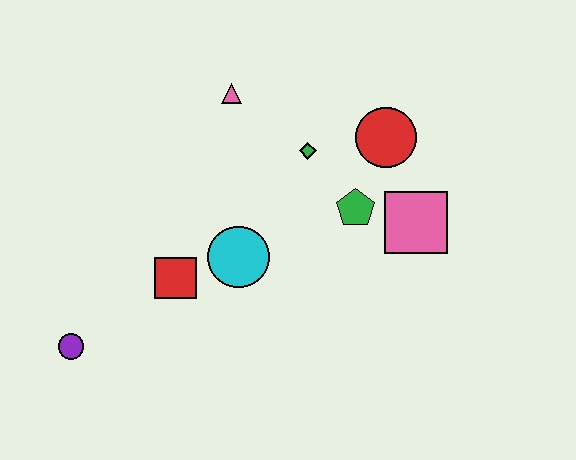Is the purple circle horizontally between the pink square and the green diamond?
No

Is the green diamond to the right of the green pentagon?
No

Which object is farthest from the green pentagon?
The purple circle is farthest from the green pentagon.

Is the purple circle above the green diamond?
No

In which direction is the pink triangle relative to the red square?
The pink triangle is above the red square.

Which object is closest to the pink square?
The green pentagon is closest to the pink square.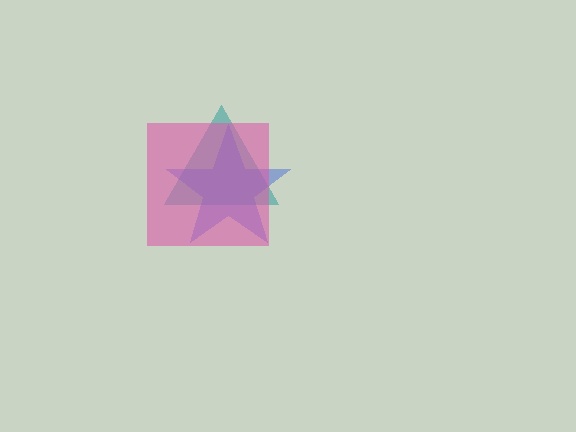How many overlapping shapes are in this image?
There are 3 overlapping shapes in the image.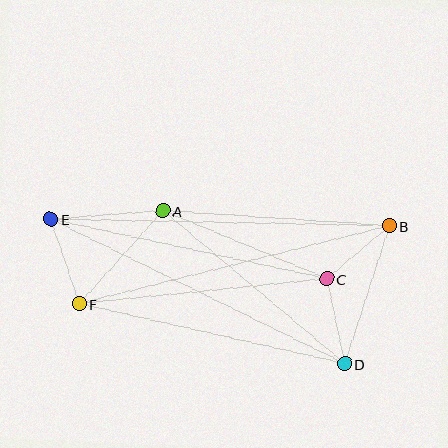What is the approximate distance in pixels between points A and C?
The distance between A and C is approximately 177 pixels.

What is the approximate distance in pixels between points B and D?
The distance between B and D is approximately 145 pixels.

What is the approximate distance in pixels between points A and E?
The distance between A and E is approximately 113 pixels.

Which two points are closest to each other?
Points B and C are closest to each other.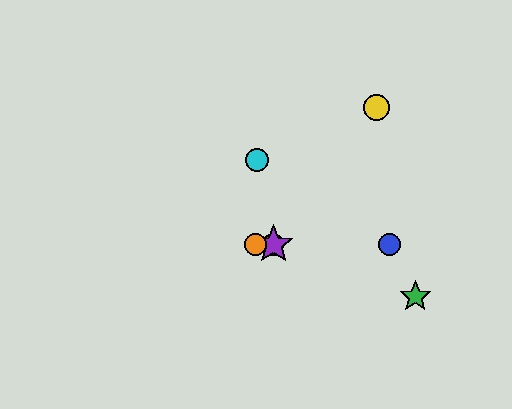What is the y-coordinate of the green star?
The green star is at y≈297.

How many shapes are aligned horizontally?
4 shapes (the red circle, the blue circle, the purple star, the orange circle) are aligned horizontally.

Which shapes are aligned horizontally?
The red circle, the blue circle, the purple star, the orange circle are aligned horizontally.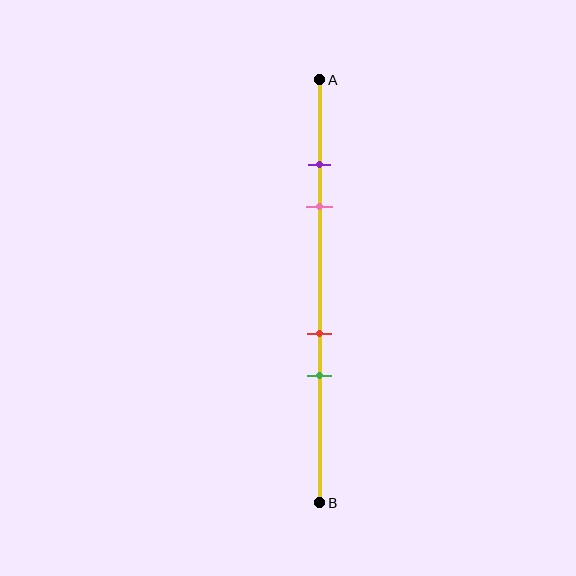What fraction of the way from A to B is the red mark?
The red mark is approximately 60% (0.6) of the way from A to B.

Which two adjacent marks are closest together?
The purple and pink marks are the closest adjacent pair.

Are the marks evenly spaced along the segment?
No, the marks are not evenly spaced.